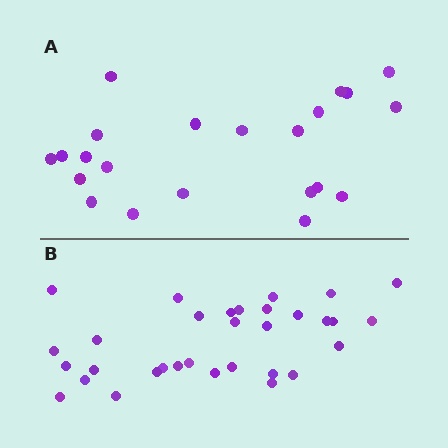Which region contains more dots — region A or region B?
Region B (the bottom region) has more dots.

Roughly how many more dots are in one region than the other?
Region B has roughly 10 or so more dots than region A.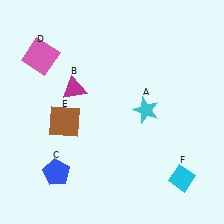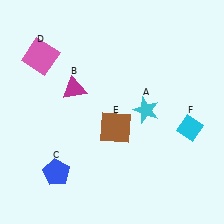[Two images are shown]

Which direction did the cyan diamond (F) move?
The cyan diamond (F) moved up.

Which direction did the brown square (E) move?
The brown square (E) moved right.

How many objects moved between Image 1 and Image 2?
2 objects moved between the two images.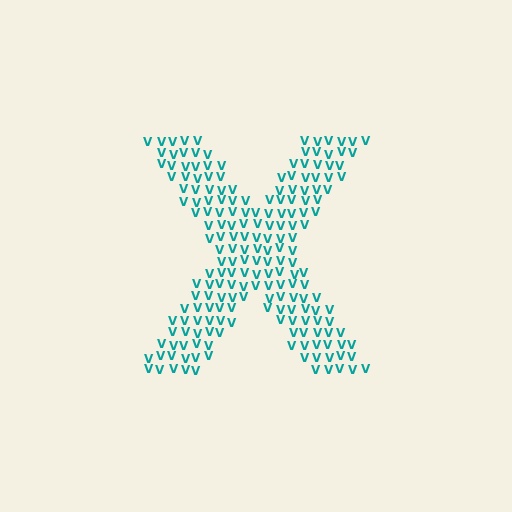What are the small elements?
The small elements are letter V's.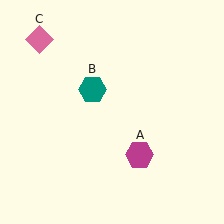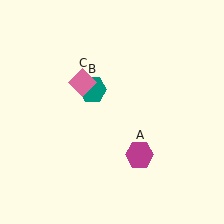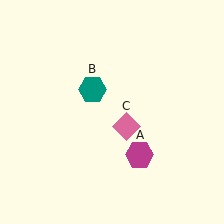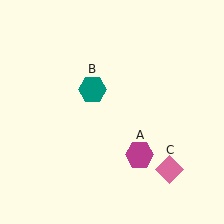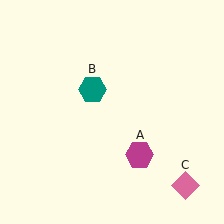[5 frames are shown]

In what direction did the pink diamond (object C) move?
The pink diamond (object C) moved down and to the right.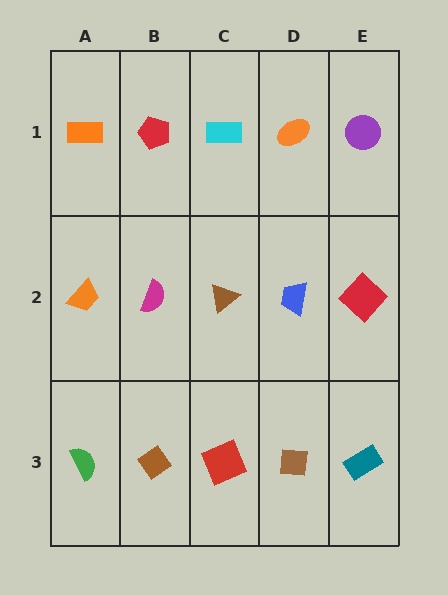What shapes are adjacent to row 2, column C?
A cyan rectangle (row 1, column C), a red square (row 3, column C), a magenta semicircle (row 2, column B), a blue trapezoid (row 2, column D).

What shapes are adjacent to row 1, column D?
A blue trapezoid (row 2, column D), a cyan rectangle (row 1, column C), a purple circle (row 1, column E).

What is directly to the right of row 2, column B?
A brown triangle.